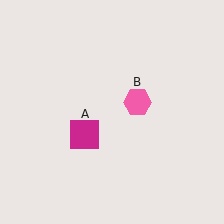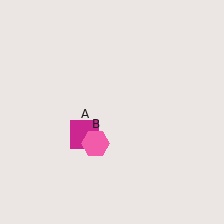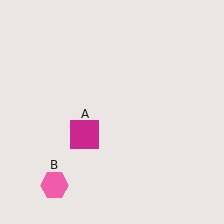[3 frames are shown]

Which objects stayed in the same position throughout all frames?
Magenta square (object A) remained stationary.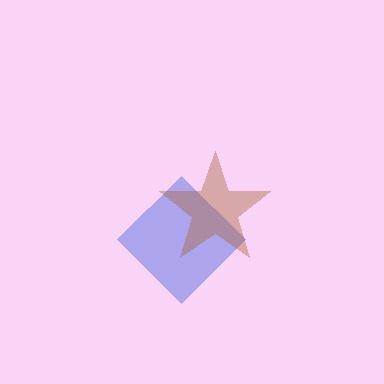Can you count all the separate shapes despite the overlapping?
Yes, there are 2 separate shapes.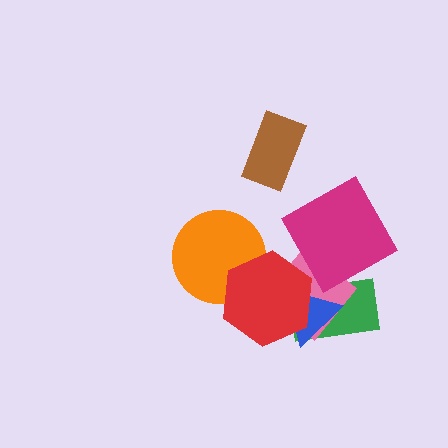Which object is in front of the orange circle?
The red hexagon is in front of the orange circle.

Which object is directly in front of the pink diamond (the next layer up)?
The blue triangle is directly in front of the pink diamond.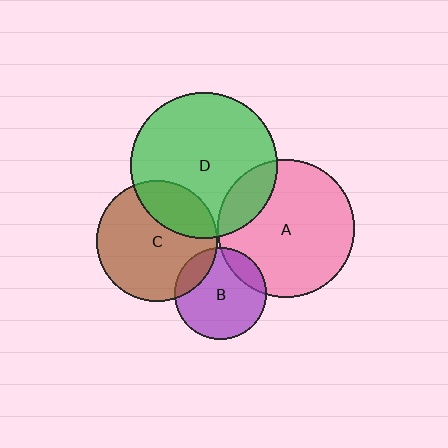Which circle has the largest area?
Circle D (green).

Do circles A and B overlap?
Yes.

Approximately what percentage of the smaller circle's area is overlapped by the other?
Approximately 15%.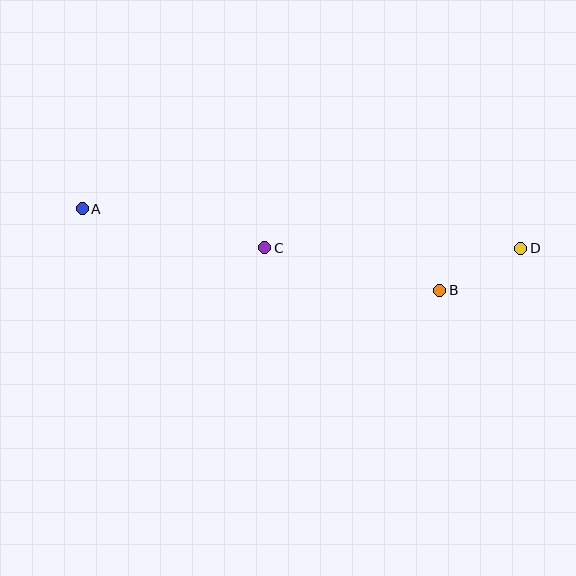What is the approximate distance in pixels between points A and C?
The distance between A and C is approximately 186 pixels.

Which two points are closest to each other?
Points B and D are closest to each other.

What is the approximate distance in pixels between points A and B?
The distance between A and B is approximately 367 pixels.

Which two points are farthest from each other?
Points A and D are farthest from each other.